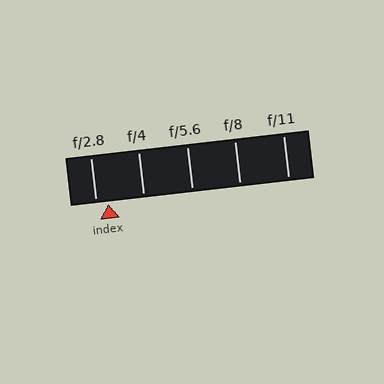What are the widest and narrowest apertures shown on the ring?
The widest aperture shown is f/2.8 and the narrowest is f/11.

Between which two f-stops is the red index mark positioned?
The index mark is between f/2.8 and f/4.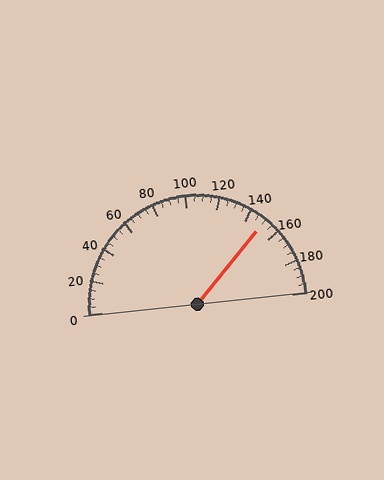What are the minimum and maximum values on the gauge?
The gauge ranges from 0 to 200.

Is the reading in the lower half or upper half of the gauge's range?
The reading is in the upper half of the range (0 to 200).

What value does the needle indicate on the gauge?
The needle indicates approximately 150.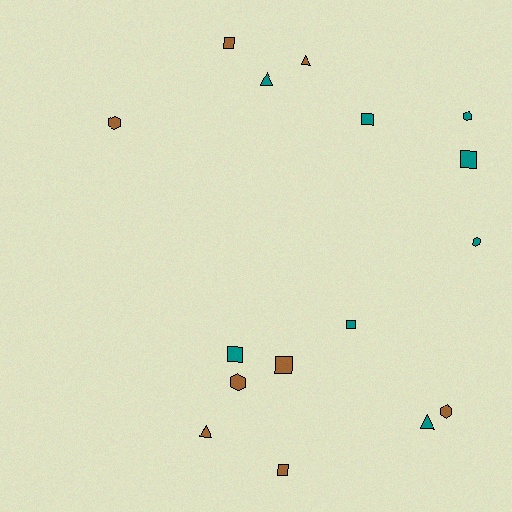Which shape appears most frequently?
Square, with 7 objects.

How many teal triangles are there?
There are 2 teal triangles.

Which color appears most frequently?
Teal, with 8 objects.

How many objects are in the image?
There are 16 objects.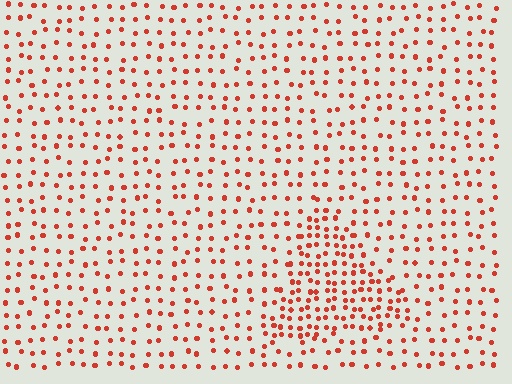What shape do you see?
I see a triangle.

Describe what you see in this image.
The image contains small red elements arranged at two different densities. A triangle-shaped region is visible where the elements are more densely packed than the surrounding area.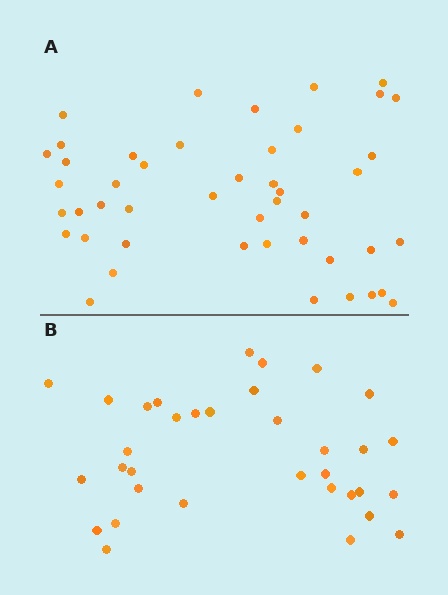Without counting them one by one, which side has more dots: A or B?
Region A (the top region) has more dots.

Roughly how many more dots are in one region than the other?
Region A has roughly 12 or so more dots than region B.